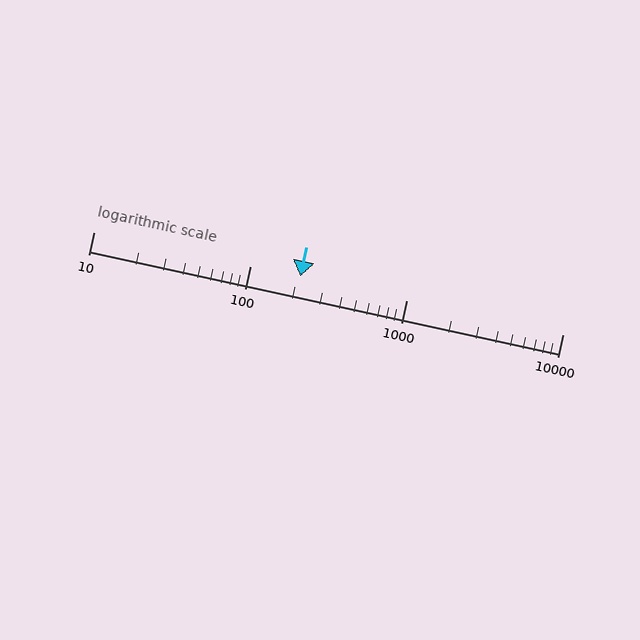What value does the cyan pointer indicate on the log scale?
The pointer indicates approximately 210.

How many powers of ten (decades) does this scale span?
The scale spans 3 decades, from 10 to 10000.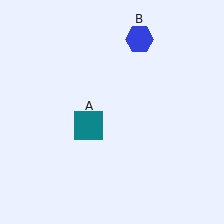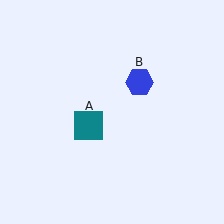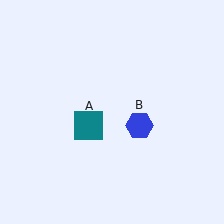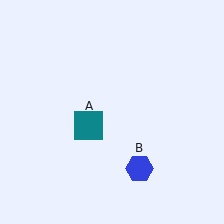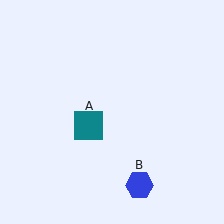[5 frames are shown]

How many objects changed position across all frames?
1 object changed position: blue hexagon (object B).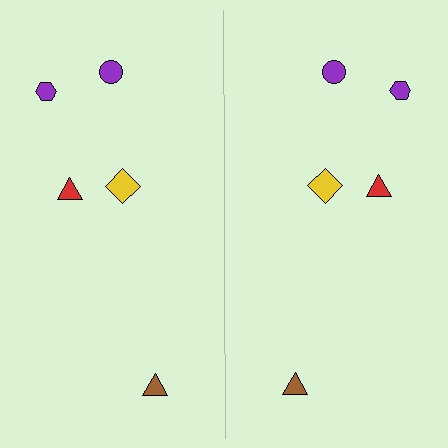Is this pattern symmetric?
Yes, this pattern has bilateral (reflection) symmetry.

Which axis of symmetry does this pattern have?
The pattern has a vertical axis of symmetry running through the center of the image.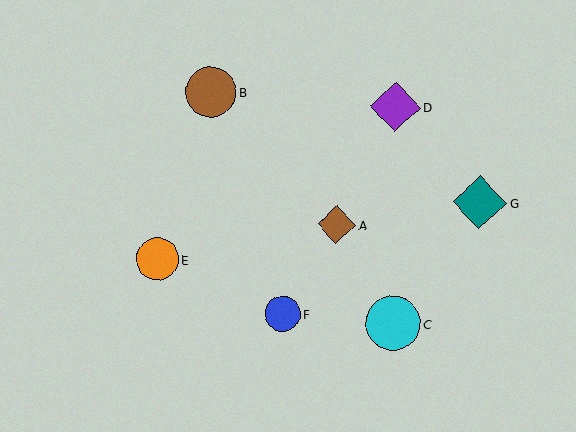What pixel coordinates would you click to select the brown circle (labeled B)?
Click at (211, 92) to select the brown circle B.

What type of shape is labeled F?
Shape F is a blue circle.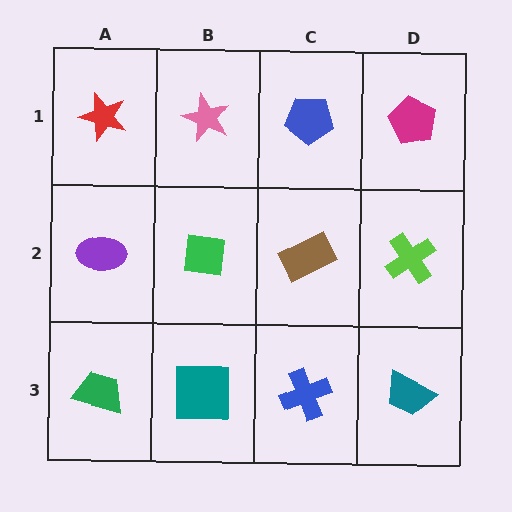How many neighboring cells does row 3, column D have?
2.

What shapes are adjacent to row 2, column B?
A pink star (row 1, column B), a teal square (row 3, column B), a purple ellipse (row 2, column A), a brown rectangle (row 2, column C).